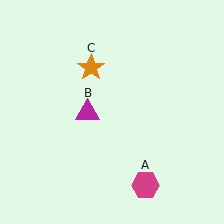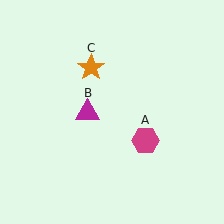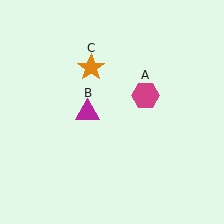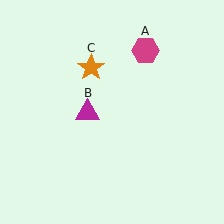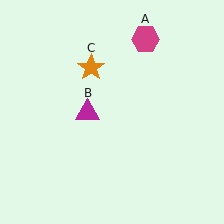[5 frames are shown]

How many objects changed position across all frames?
1 object changed position: magenta hexagon (object A).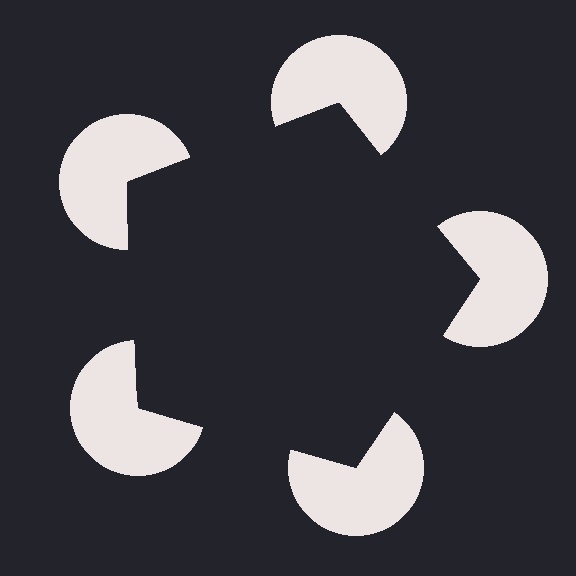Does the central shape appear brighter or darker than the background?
It typically appears slightly darker than the background, even though no actual brightness change is drawn.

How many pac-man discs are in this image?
There are 5 — one at each vertex of the illusory pentagon.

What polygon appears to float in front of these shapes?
An illusory pentagon — its edges are inferred from the aligned wedge cuts in the pac-man discs, not physically drawn.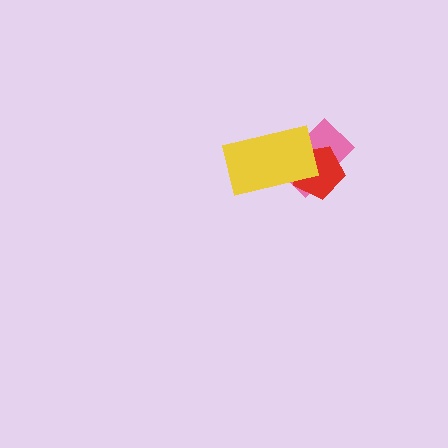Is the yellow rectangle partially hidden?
No, no other shape covers it.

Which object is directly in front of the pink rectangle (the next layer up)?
The red pentagon is directly in front of the pink rectangle.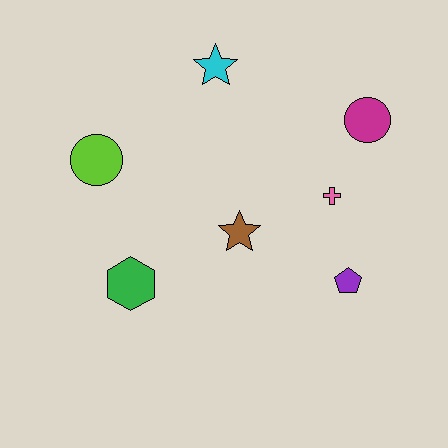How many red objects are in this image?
There are no red objects.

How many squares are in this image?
There are no squares.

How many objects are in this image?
There are 7 objects.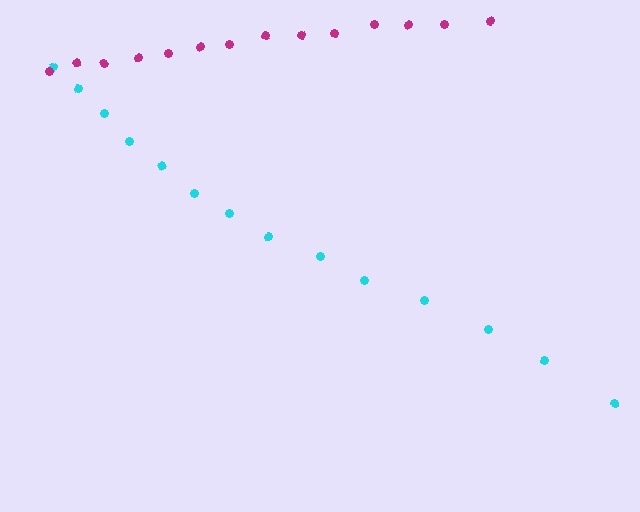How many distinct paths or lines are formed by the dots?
There are 2 distinct paths.